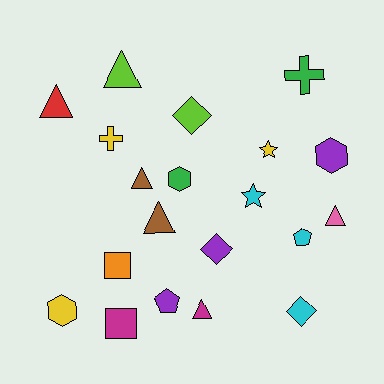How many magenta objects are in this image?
There are 2 magenta objects.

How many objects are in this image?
There are 20 objects.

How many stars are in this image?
There are 2 stars.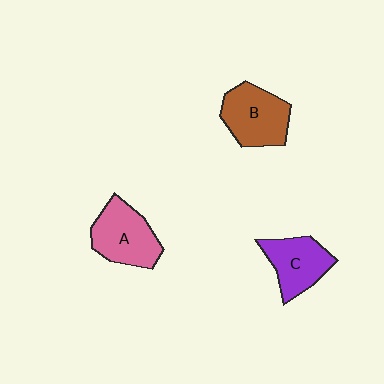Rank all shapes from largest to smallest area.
From largest to smallest: B (brown), A (pink), C (purple).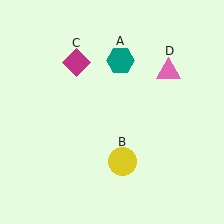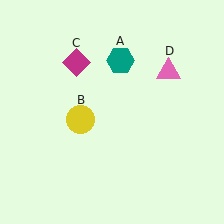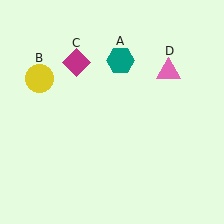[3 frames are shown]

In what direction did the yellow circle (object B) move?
The yellow circle (object B) moved up and to the left.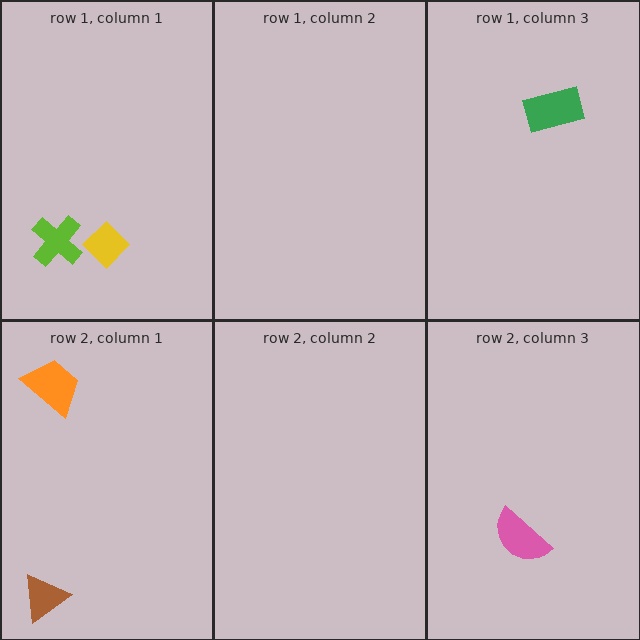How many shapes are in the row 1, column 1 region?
2.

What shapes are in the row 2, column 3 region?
The pink semicircle.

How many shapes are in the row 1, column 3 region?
1.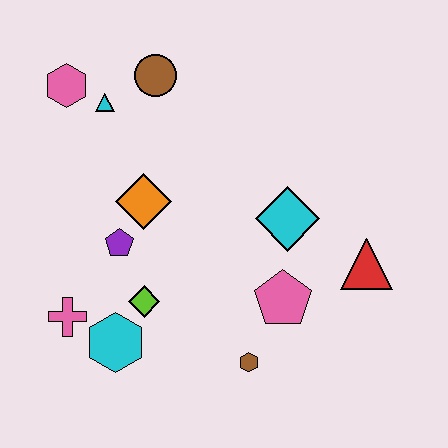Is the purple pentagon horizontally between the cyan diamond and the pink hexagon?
Yes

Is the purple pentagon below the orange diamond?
Yes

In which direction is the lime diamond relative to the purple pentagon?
The lime diamond is below the purple pentagon.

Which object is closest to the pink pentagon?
The brown hexagon is closest to the pink pentagon.